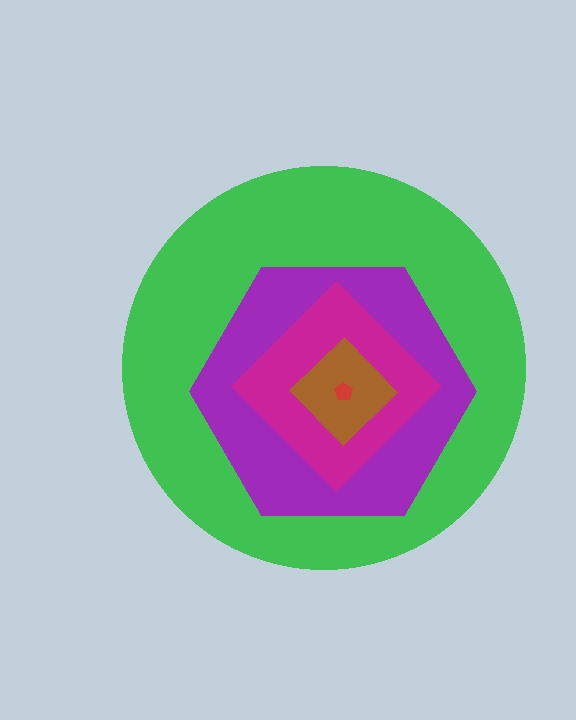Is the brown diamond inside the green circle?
Yes.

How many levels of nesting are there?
5.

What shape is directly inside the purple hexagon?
The magenta diamond.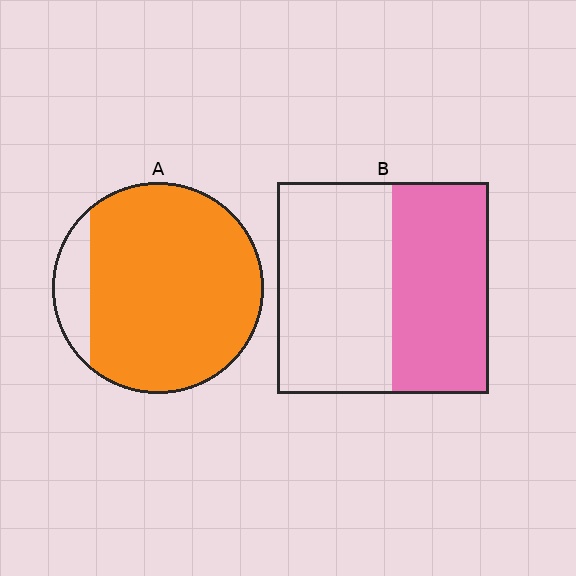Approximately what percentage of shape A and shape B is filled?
A is approximately 90% and B is approximately 45%.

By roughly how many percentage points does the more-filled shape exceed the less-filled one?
By roughly 40 percentage points (A over B).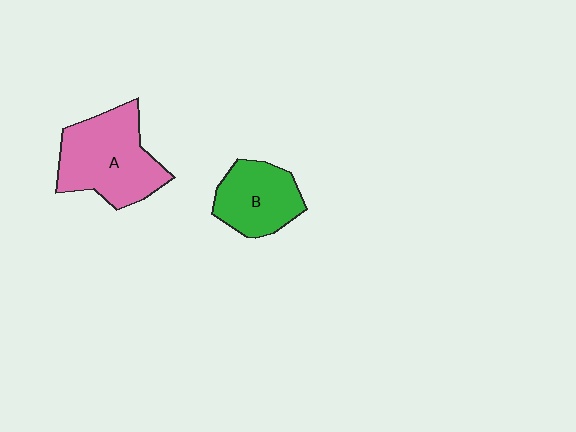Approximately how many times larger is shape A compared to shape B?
Approximately 1.5 times.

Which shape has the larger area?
Shape A (pink).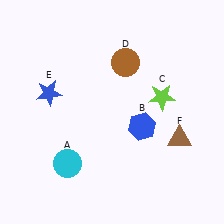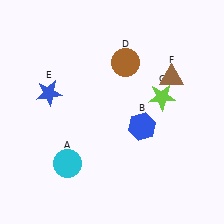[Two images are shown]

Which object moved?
The brown triangle (F) moved up.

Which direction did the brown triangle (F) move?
The brown triangle (F) moved up.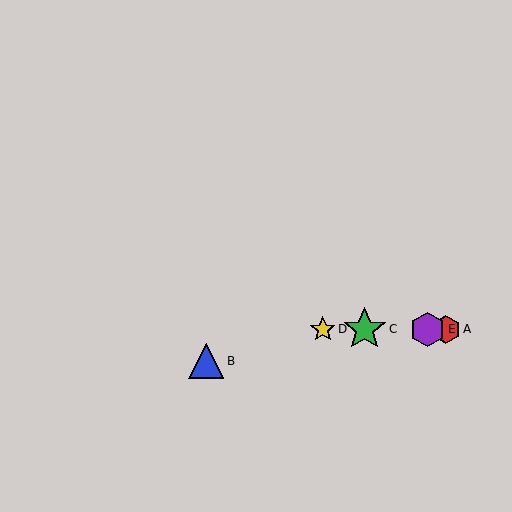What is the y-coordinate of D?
Object D is at y≈329.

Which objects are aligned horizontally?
Objects A, C, D, E are aligned horizontally.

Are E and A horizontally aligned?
Yes, both are at y≈329.